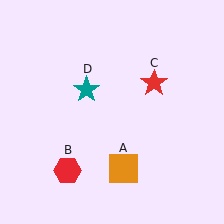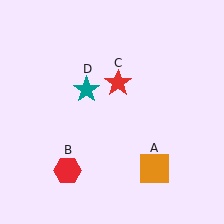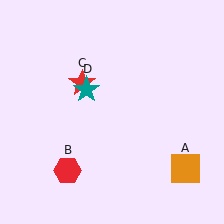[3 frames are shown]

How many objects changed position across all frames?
2 objects changed position: orange square (object A), red star (object C).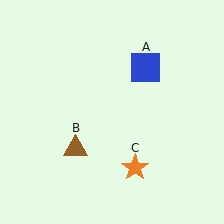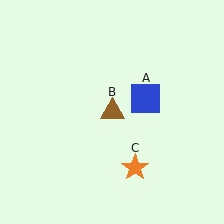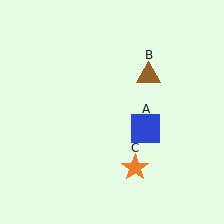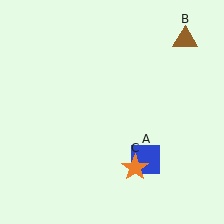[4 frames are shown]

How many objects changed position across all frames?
2 objects changed position: blue square (object A), brown triangle (object B).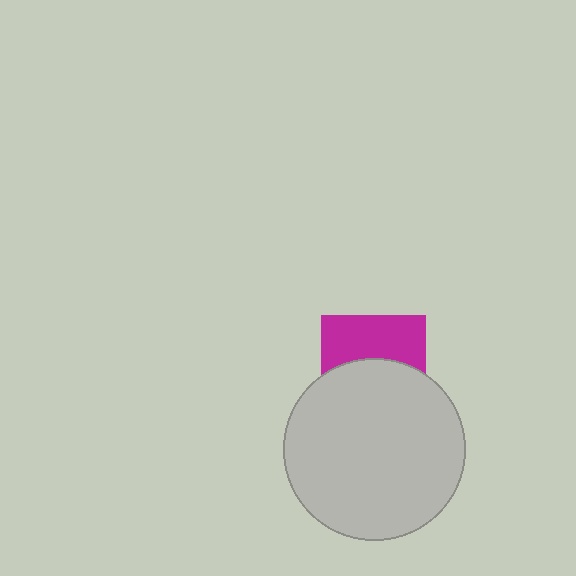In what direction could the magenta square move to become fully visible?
The magenta square could move up. That would shift it out from behind the light gray circle entirely.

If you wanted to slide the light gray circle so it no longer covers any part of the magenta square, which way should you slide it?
Slide it down — that is the most direct way to separate the two shapes.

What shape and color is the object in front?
The object in front is a light gray circle.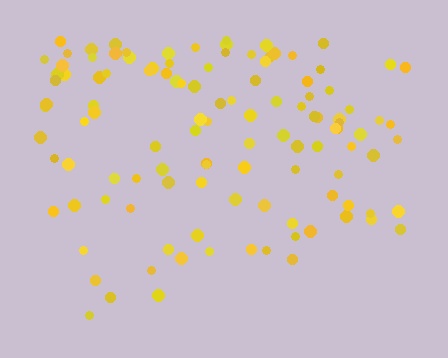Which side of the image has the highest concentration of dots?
The top.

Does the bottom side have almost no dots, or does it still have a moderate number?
Still a moderate number, just noticeably fewer than the top.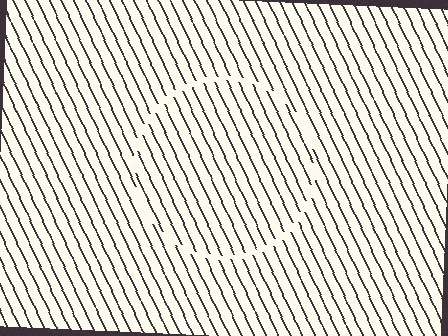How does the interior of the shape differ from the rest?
The interior of the shape contains the same grating, shifted by half a period — the contour is defined by the phase discontinuity where line-ends from the inner and outer gratings abut.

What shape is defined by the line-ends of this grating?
An illusory circle. The interior of the shape contains the same grating, shifted by half a period — the contour is defined by the phase discontinuity where line-ends from the inner and outer gratings abut.